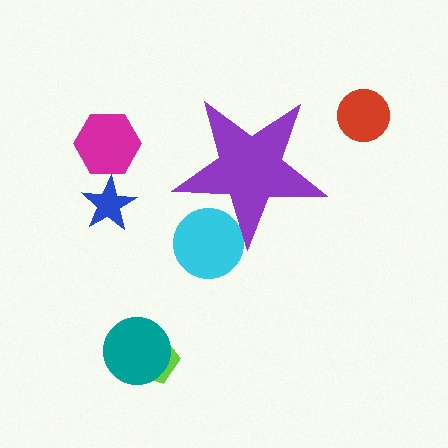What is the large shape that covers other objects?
A purple star.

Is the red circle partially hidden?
No, the red circle is fully visible.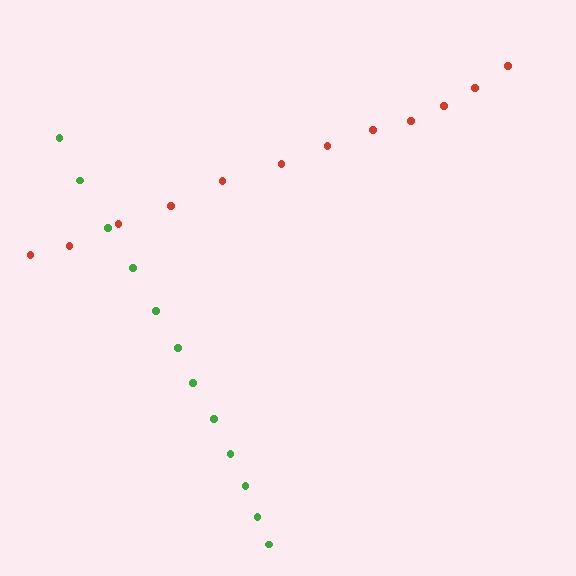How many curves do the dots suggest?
There are 2 distinct paths.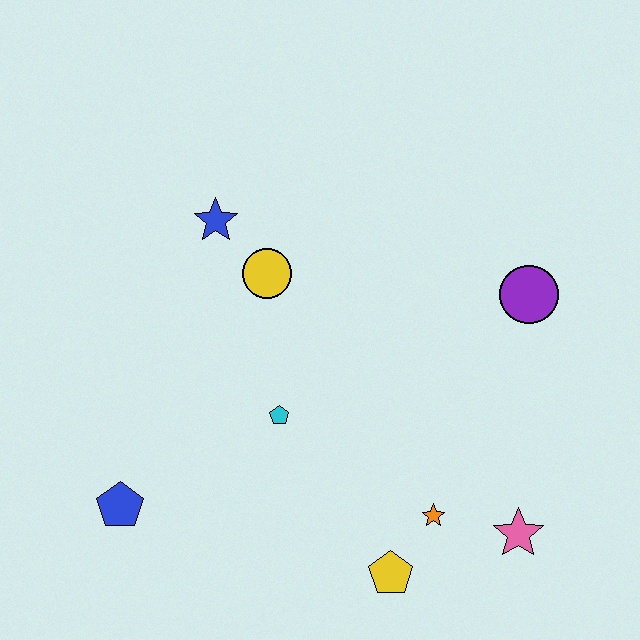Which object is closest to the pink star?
The orange star is closest to the pink star.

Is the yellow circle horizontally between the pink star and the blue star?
Yes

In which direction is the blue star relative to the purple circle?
The blue star is to the left of the purple circle.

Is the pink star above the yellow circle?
No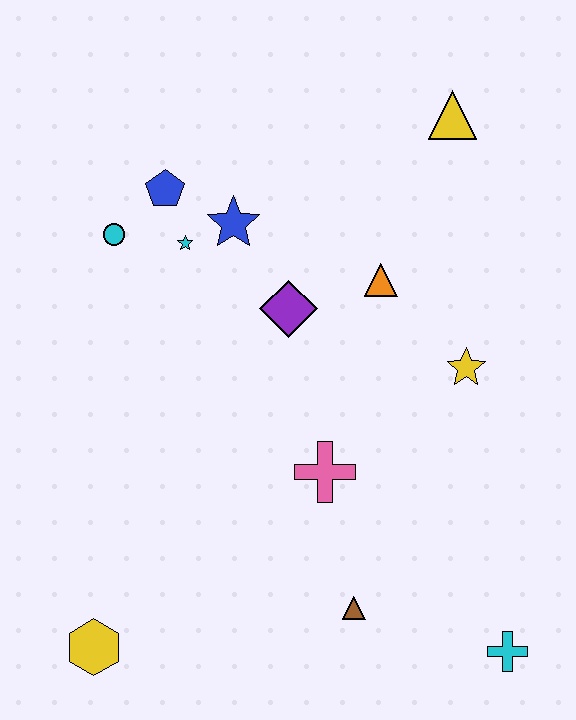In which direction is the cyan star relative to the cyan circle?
The cyan star is to the right of the cyan circle.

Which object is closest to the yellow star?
The orange triangle is closest to the yellow star.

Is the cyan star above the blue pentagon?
No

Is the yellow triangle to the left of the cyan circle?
No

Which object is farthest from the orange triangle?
The yellow hexagon is farthest from the orange triangle.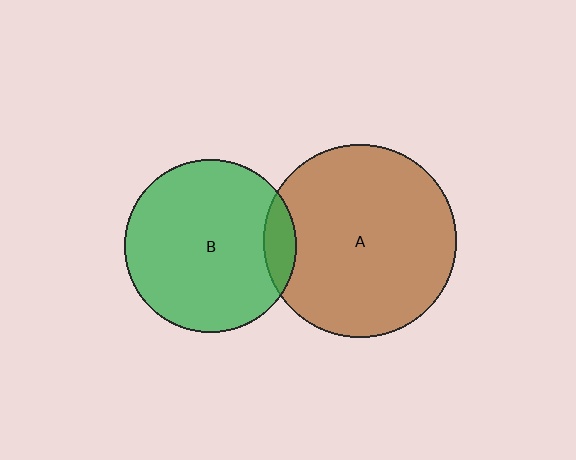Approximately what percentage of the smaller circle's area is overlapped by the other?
Approximately 10%.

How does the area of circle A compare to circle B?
Approximately 1.3 times.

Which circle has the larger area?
Circle A (brown).